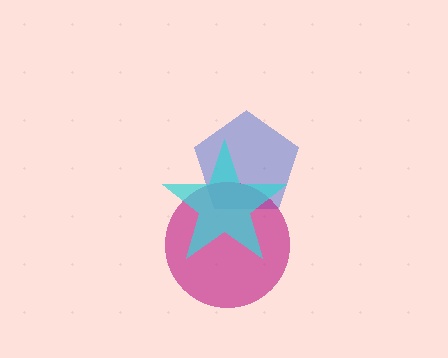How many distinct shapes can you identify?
There are 3 distinct shapes: a blue pentagon, a magenta circle, a cyan star.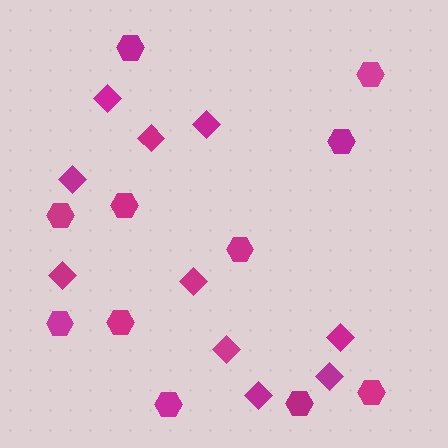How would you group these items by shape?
There are 2 groups: one group of diamonds (10) and one group of hexagons (11).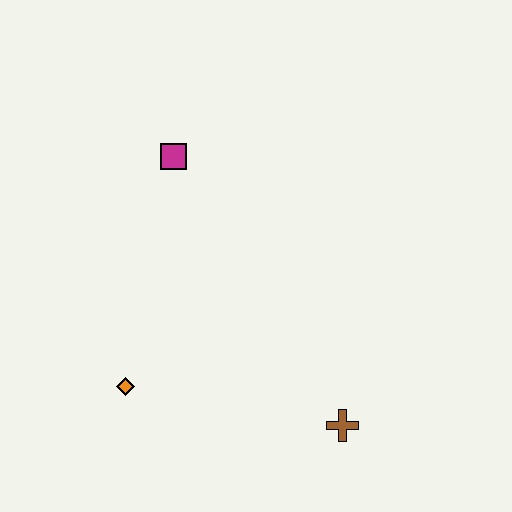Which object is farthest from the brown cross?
The magenta square is farthest from the brown cross.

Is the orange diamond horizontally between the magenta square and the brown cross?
No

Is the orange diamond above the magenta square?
No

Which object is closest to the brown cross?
The orange diamond is closest to the brown cross.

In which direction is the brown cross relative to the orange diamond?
The brown cross is to the right of the orange diamond.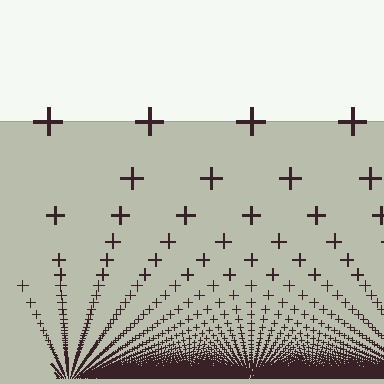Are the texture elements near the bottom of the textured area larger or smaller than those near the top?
Smaller. The gradient is inverted — elements near the bottom are smaller and denser.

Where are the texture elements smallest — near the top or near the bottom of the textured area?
Near the bottom.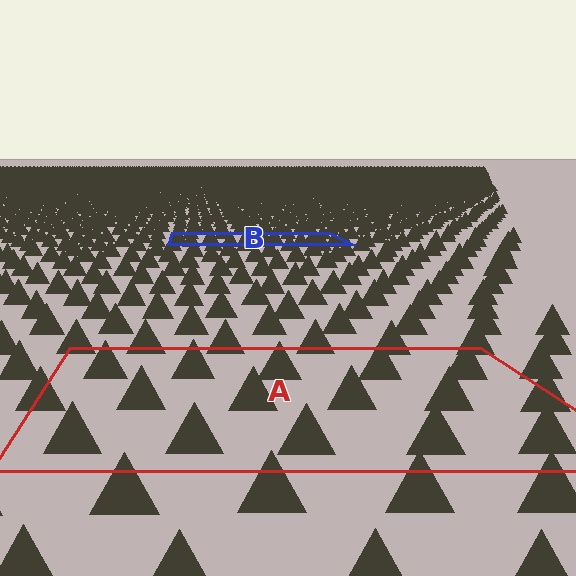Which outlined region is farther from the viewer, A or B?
Region B is farther from the viewer — the texture elements inside it appear smaller and more densely packed.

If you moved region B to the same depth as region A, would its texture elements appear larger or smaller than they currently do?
They would appear larger. At a closer depth, the same texture elements are projected at a bigger on-screen size.